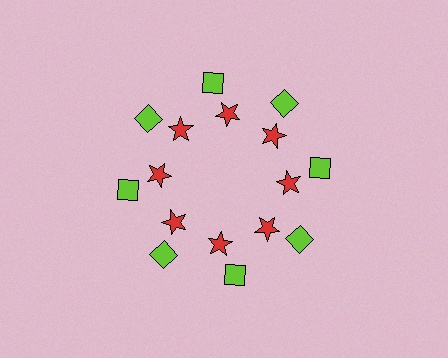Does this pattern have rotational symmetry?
Yes, this pattern has 8-fold rotational symmetry. It looks the same after rotating 45 degrees around the center.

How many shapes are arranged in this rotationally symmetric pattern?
There are 16 shapes, arranged in 8 groups of 2.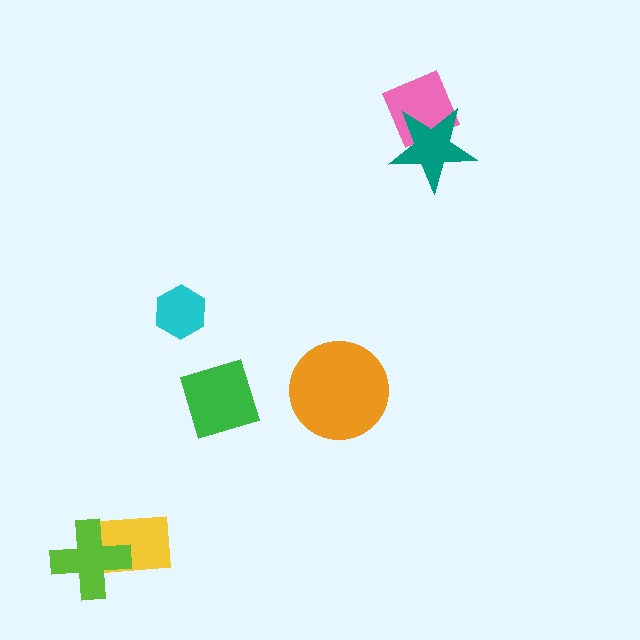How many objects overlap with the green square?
0 objects overlap with the green square.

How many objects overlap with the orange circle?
0 objects overlap with the orange circle.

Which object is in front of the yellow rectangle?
The lime cross is in front of the yellow rectangle.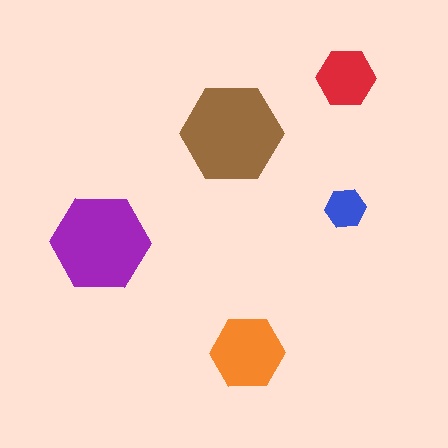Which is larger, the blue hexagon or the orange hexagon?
The orange one.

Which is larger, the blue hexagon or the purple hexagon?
The purple one.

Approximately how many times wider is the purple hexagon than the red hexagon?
About 1.5 times wider.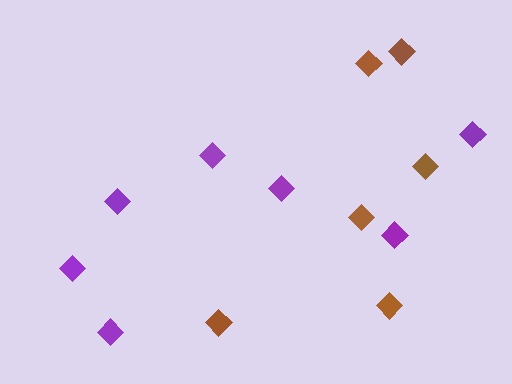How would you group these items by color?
There are 2 groups: one group of purple diamonds (7) and one group of brown diamonds (6).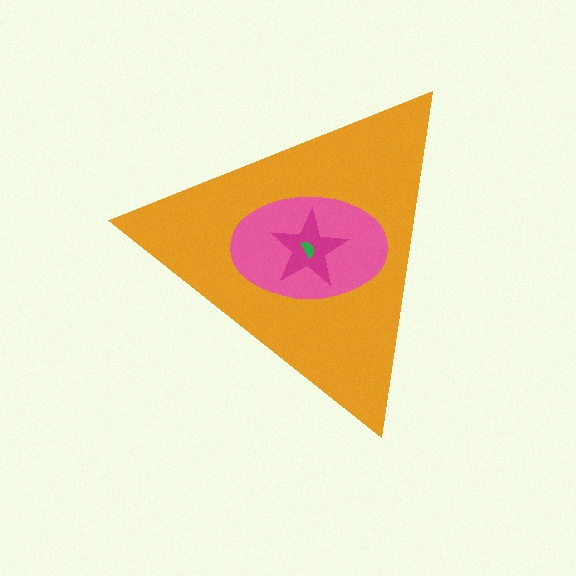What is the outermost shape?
The orange triangle.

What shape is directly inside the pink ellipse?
The magenta star.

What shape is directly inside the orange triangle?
The pink ellipse.